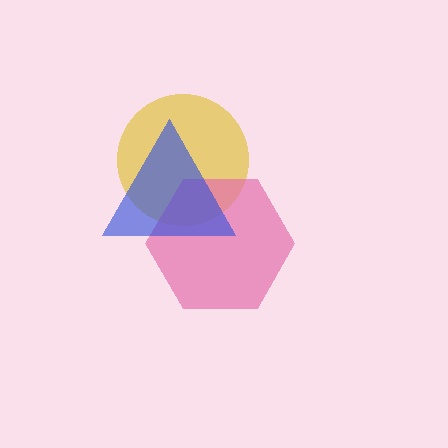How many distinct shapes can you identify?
There are 3 distinct shapes: a yellow circle, a pink hexagon, a blue triangle.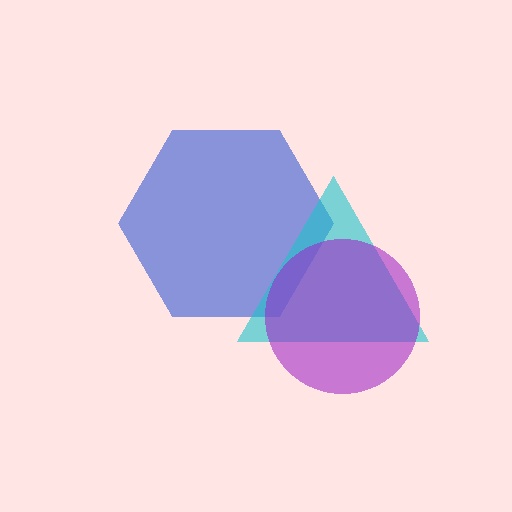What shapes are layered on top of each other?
The layered shapes are: a blue hexagon, a cyan triangle, a purple circle.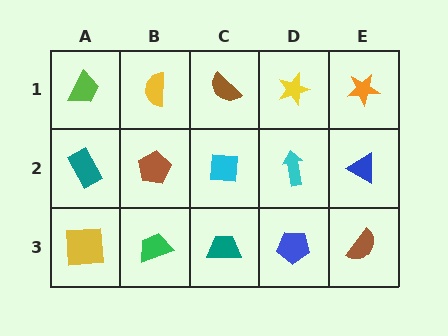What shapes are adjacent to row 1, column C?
A cyan square (row 2, column C), a yellow semicircle (row 1, column B), a yellow star (row 1, column D).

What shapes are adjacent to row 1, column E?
A blue triangle (row 2, column E), a yellow star (row 1, column D).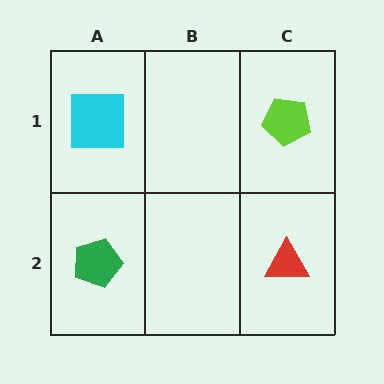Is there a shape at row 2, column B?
No, that cell is empty.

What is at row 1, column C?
A lime pentagon.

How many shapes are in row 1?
2 shapes.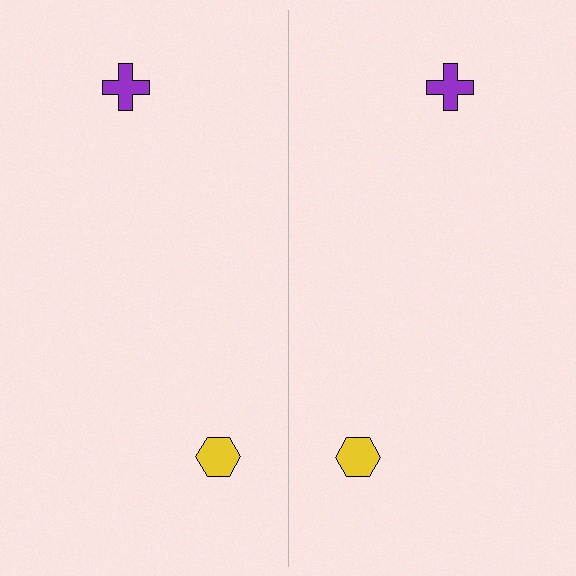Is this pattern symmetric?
Yes, this pattern has bilateral (reflection) symmetry.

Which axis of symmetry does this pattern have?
The pattern has a vertical axis of symmetry running through the center of the image.